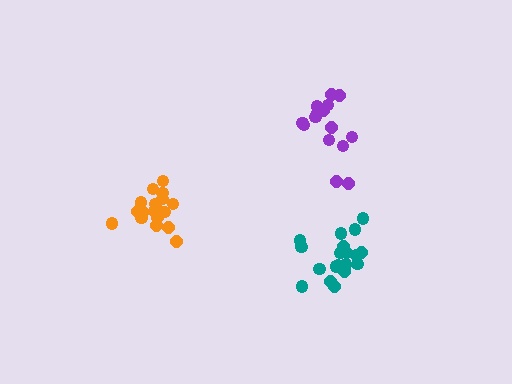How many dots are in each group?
Group 1: 15 dots, Group 2: 18 dots, Group 3: 19 dots (52 total).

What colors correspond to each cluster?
The clusters are colored: purple, orange, teal.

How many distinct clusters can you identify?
There are 3 distinct clusters.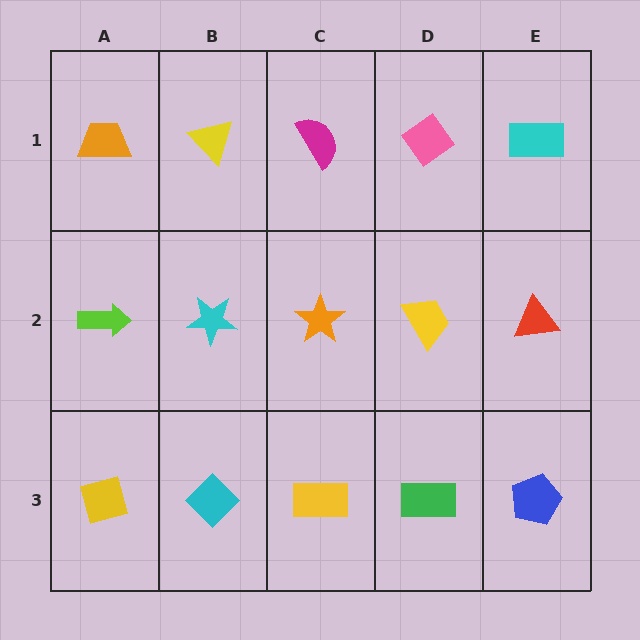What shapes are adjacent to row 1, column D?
A yellow trapezoid (row 2, column D), a magenta semicircle (row 1, column C), a cyan rectangle (row 1, column E).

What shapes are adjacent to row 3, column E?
A red triangle (row 2, column E), a green rectangle (row 3, column D).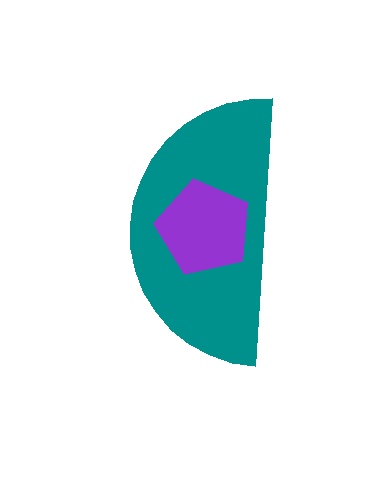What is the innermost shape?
The purple pentagon.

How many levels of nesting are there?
2.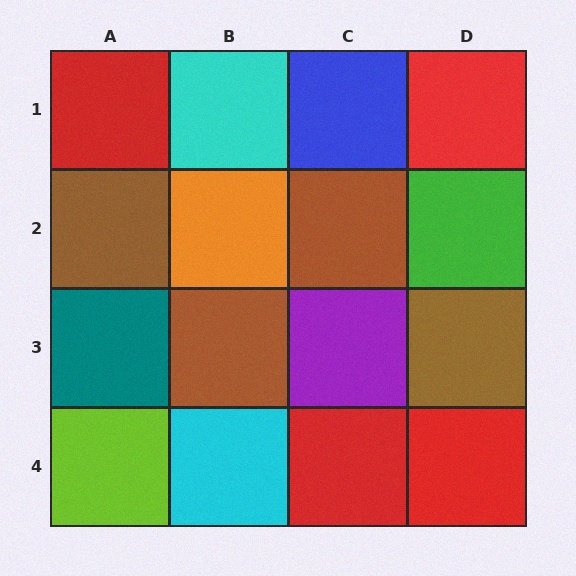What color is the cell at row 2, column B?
Orange.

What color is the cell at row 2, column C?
Brown.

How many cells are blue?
1 cell is blue.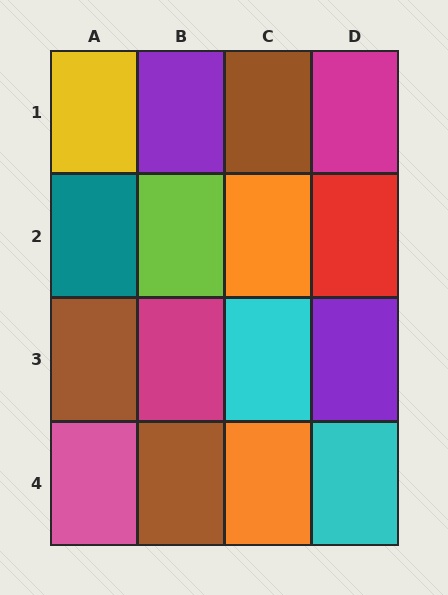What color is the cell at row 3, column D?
Purple.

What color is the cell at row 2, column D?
Red.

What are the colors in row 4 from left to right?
Pink, brown, orange, cyan.